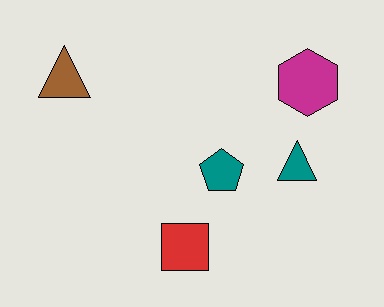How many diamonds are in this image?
There are no diamonds.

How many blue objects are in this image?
There are no blue objects.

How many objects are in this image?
There are 5 objects.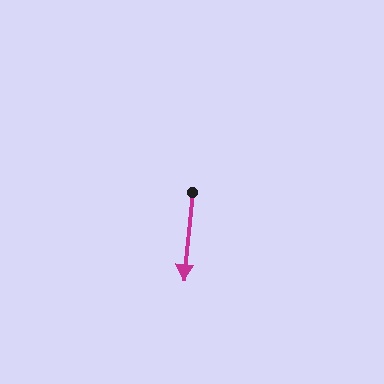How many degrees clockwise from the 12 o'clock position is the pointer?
Approximately 186 degrees.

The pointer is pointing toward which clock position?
Roughly 6 o'clock.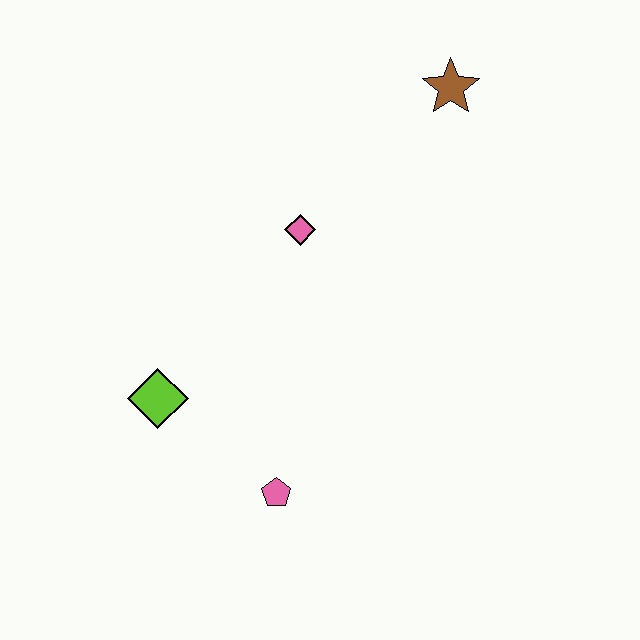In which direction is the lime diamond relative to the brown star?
The lime diamond is below the brown star.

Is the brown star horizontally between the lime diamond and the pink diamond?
No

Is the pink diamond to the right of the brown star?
No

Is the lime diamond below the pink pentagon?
No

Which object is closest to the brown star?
The pink diamond is closest to the brown star.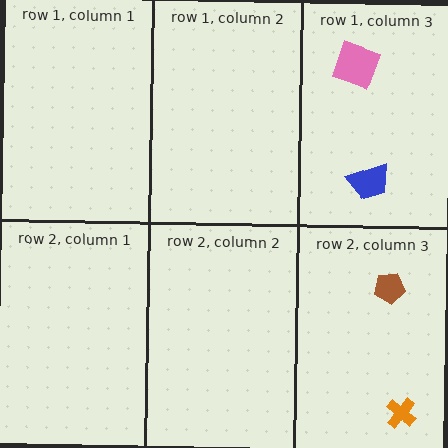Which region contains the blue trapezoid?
The row 1, column 3 region.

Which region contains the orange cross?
The row 2, column 3 region.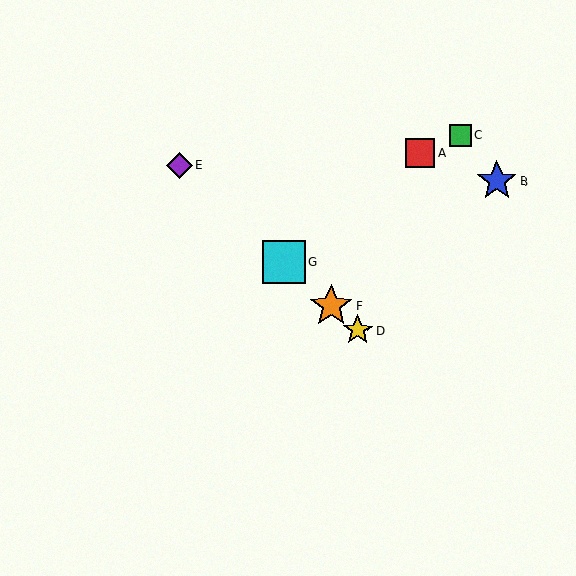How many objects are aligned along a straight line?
4 objects (D, E, F, G) are aligned along a straight line.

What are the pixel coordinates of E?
Object E is at (179, 165).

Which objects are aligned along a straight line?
Objects D, E, F, G are aligned along a straight line.